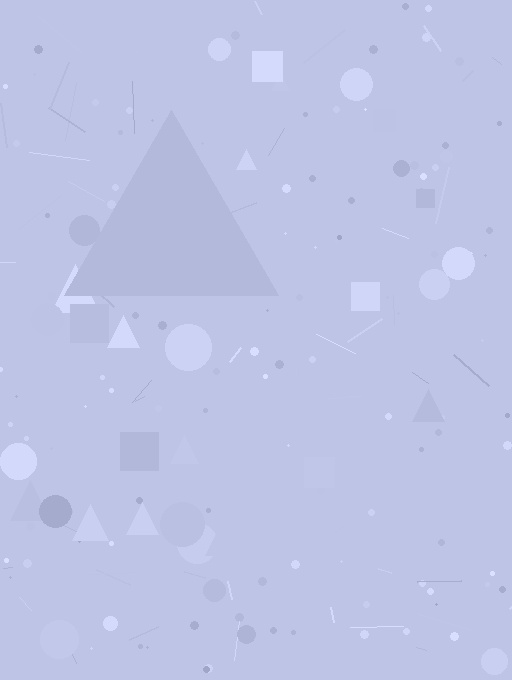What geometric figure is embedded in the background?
A triangle is embedded in the background.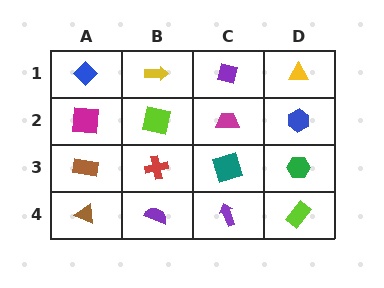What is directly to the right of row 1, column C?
A yellow triangle.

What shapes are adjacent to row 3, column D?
A blue hexagon (row 2, column D), a lime rectangle (row 4, column D), a teal square (row 3, column C).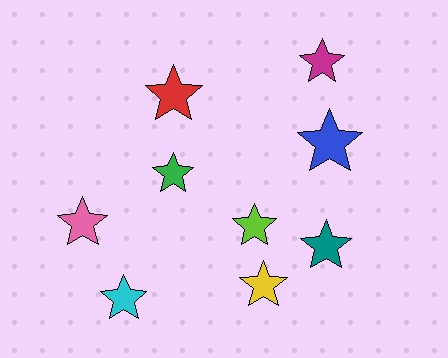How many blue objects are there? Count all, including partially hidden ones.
There is 1 blue object.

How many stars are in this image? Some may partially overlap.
There are 9 stars.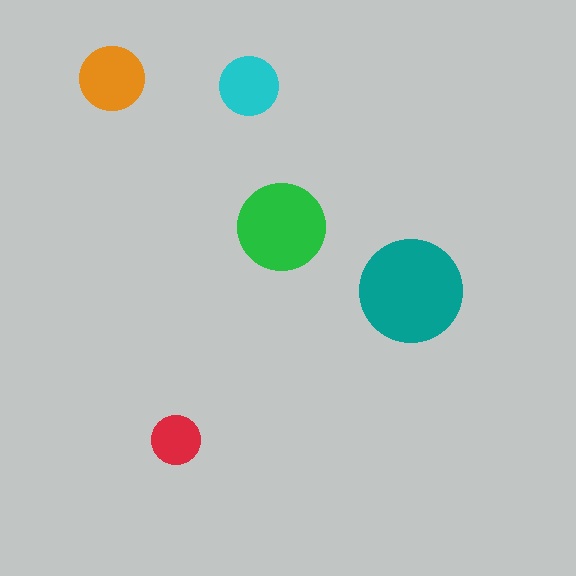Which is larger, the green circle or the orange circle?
The green one.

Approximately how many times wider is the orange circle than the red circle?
About 1.5 times wider.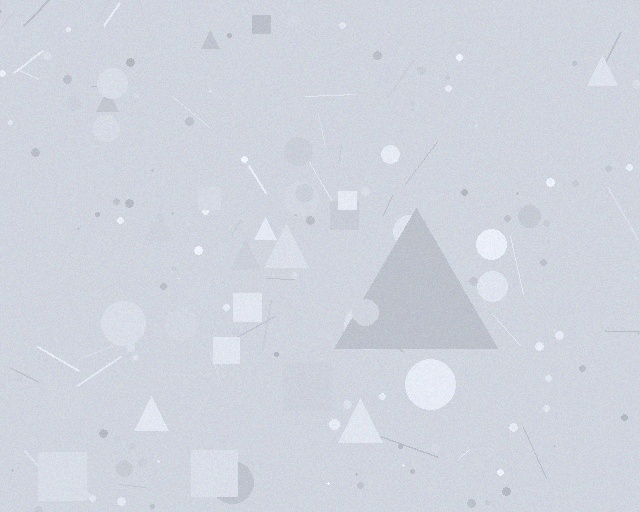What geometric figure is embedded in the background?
A triangle is embedded in the background.